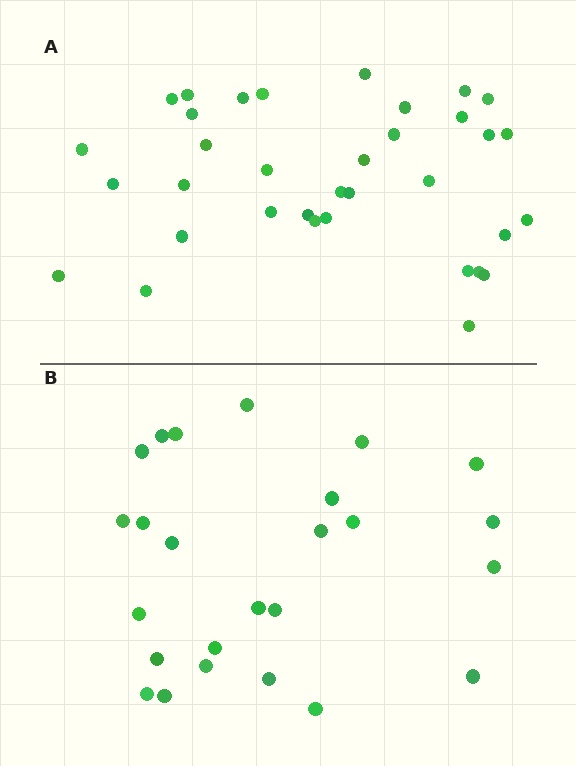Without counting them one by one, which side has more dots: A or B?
Region A (the top region) has more dots.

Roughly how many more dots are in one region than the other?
Region A has roughly 10 or so more dots than region B.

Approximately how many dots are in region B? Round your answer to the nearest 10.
About 20 dots. (The exact count is 25, which rounds to 20.)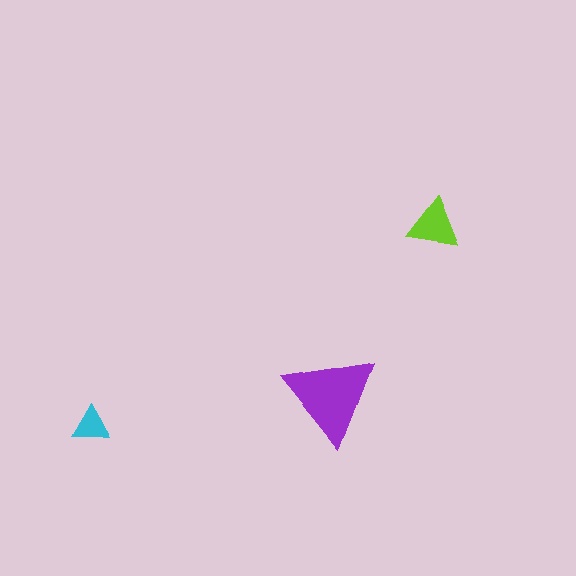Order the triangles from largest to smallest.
the purple one, the lime one, the cyan one.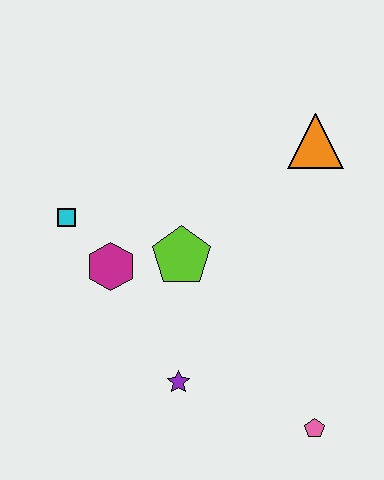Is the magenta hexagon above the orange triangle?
No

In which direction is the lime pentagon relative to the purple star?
The lime pentagon is above the purple star.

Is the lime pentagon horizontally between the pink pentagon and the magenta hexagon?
Yes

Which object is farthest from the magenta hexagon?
The pink pentagon is farthest from the magenta hexagon.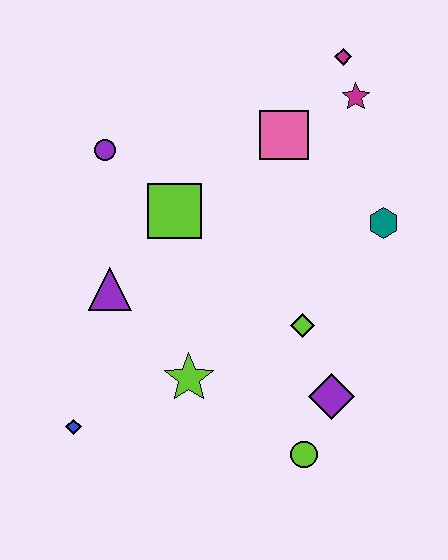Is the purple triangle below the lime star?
No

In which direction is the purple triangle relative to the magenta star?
The purple triangle is to the left of the magenta star.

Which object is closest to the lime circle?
The purple diamond is closest to the lime circle.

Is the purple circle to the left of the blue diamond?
No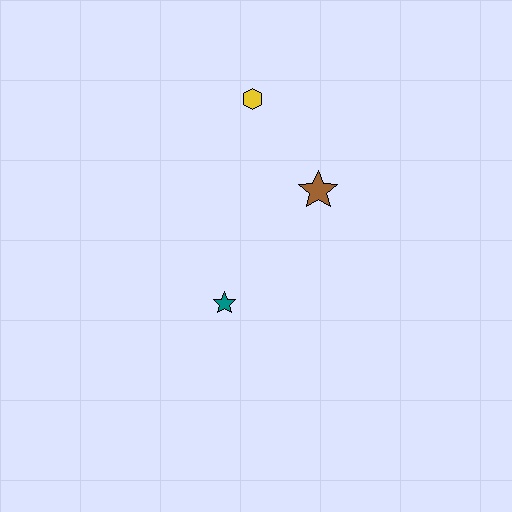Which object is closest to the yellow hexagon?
The brown star is closest to the yellow hexagon.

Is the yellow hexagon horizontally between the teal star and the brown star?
Yes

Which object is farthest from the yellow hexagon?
The teal star is farthest from the yellow hexagon.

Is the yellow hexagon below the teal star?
No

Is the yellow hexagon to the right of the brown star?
No